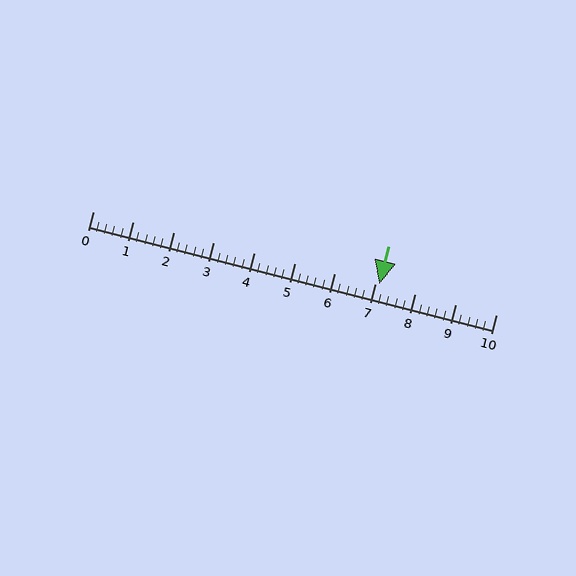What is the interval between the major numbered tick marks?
The major tick marks are spaced 1 units apart.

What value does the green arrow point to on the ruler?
The green arrow points to approximately 7.1.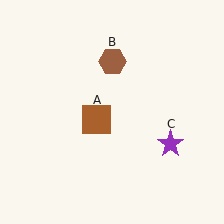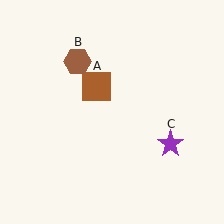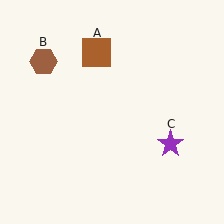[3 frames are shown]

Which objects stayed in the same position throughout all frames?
Purple star (object C) remained stationary.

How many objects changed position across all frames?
2 objects changed position: brown square (object A), brown hexagon (object B).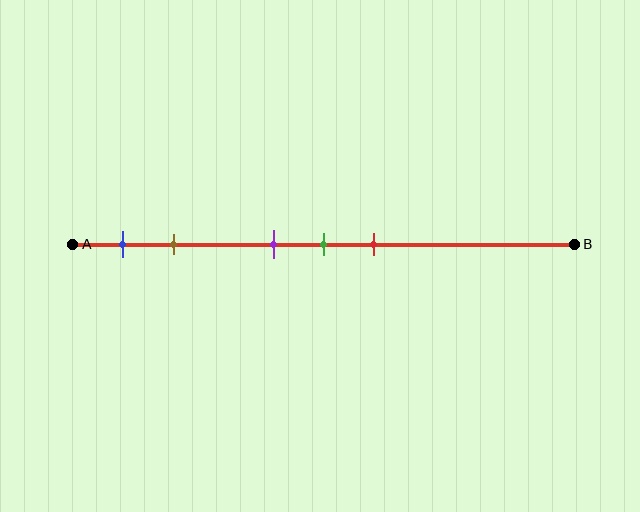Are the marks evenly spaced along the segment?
No, the marks are not evenly spaced.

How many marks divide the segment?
There are 5 marks dividing the segment.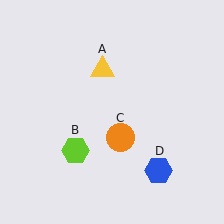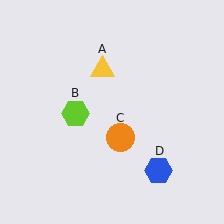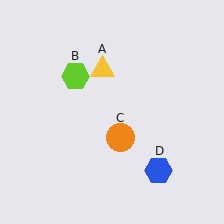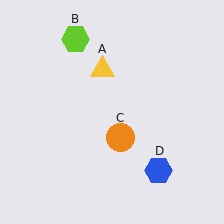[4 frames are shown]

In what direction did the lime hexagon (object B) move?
The lime hexagon (object B) moved up.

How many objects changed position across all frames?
1 object changed position: lime hexagon (object B).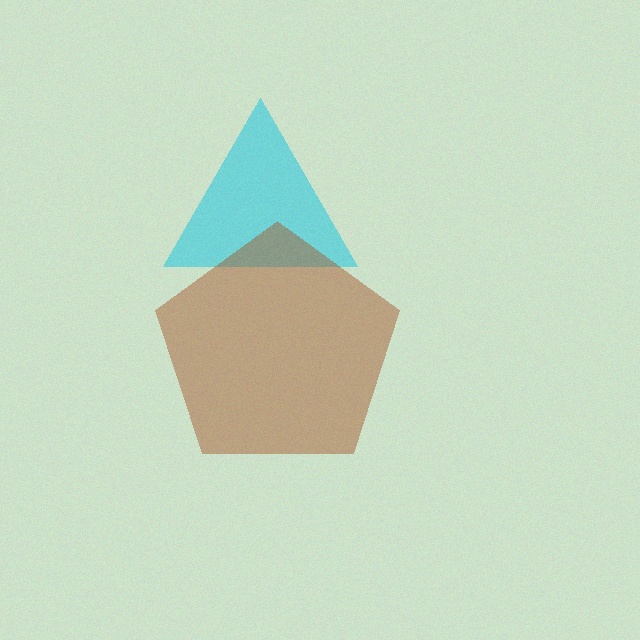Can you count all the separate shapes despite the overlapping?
Yes, there are 2 separate shapes.